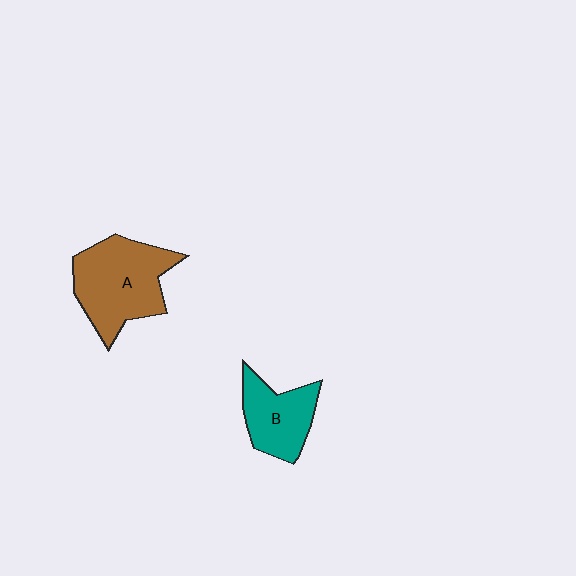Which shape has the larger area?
Shape A (brown).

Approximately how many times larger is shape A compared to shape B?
Approximately 1.6 times.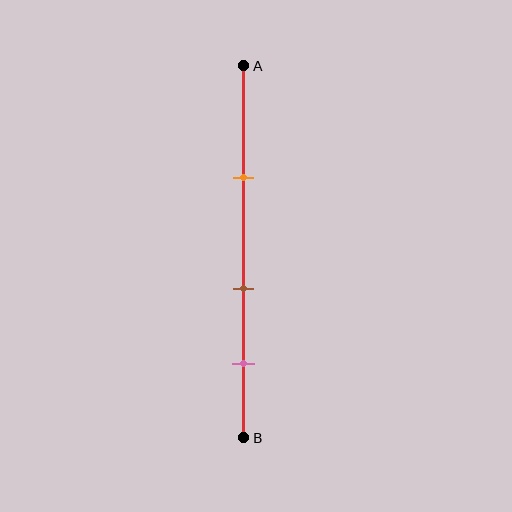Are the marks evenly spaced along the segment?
Yes, the marks are approximately evenly spaced.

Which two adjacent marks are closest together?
The brown and pink marks are the closest adjacent pair.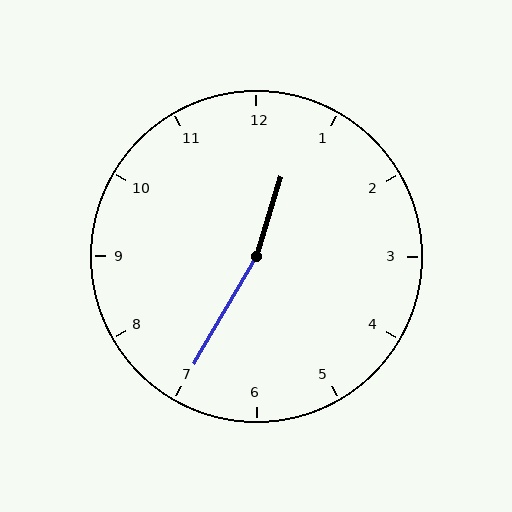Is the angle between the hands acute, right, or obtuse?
It is obtuse.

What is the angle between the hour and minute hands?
Approximately 168 degrees.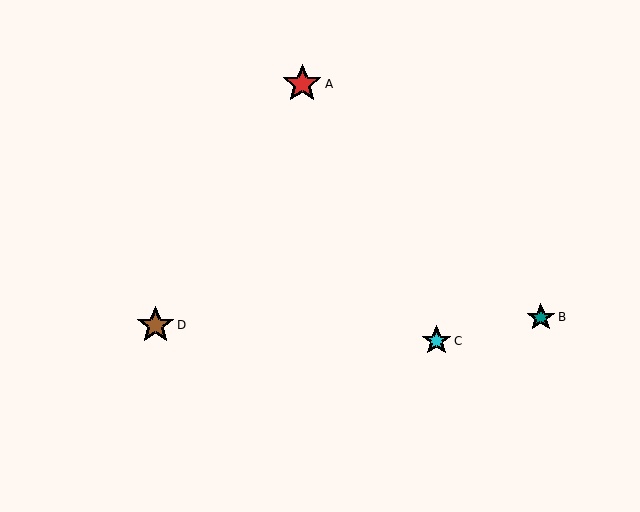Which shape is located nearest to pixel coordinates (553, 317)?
The teal star (labeled B) at (541, 317) is nearest to that location.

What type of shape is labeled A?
Shape A is a red star.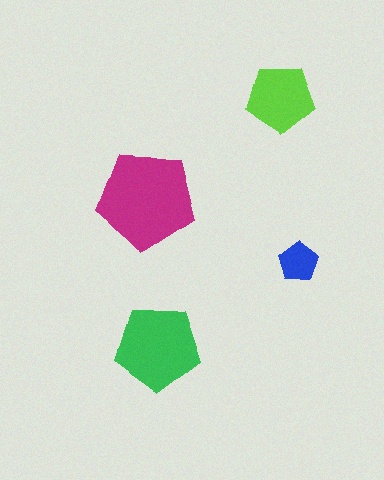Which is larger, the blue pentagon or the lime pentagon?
The lime one.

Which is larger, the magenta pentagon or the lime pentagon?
The magenta one.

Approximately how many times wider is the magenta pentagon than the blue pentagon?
About 2.5 times wider.